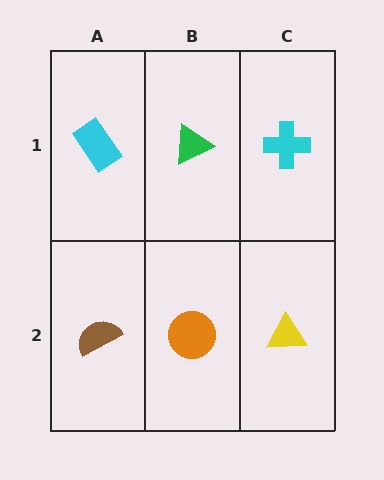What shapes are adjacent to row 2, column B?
A green triangle (row 1, column B), a brown semicircle (row 2, column A), a yellow triangle (row 2, column C).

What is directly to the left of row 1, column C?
A green triangle.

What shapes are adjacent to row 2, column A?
A cyan rectangle (row 1, column A), an orange circle (row 2, column B).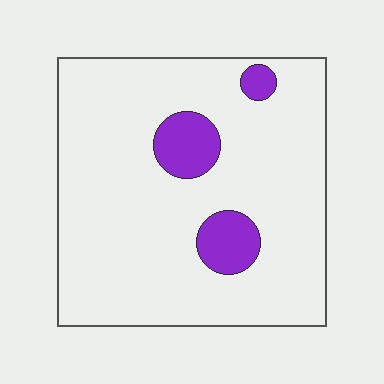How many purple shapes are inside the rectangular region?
3.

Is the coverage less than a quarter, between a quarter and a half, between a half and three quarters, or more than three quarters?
Less than a quarter.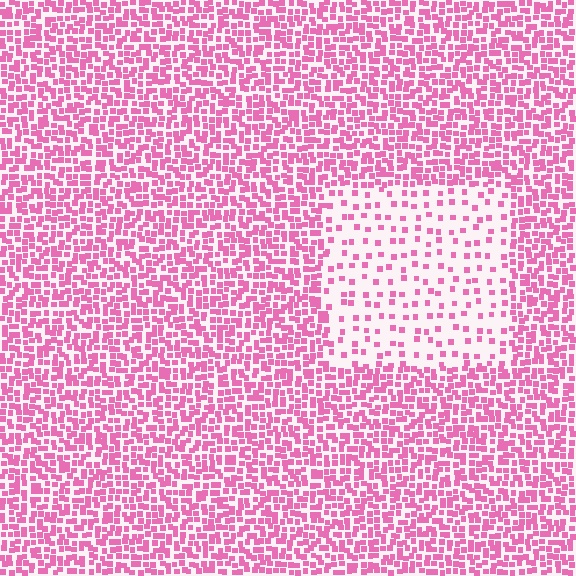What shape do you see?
I see a rectangle.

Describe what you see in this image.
The image contains small pink elements arranged at two different densities. A rectangle-shaped region is visible where the elements are less densely packed than the surrounding area.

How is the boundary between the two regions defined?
The boundary is defined by a change in element density (approximately 3.0x ratio). All elements are the same color, size, and shape.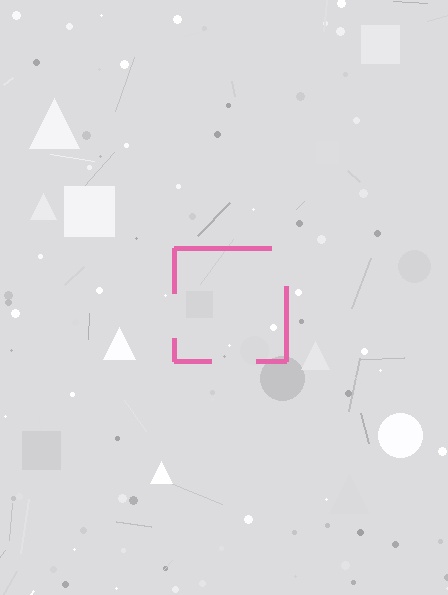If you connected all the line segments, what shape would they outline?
They would outline a square.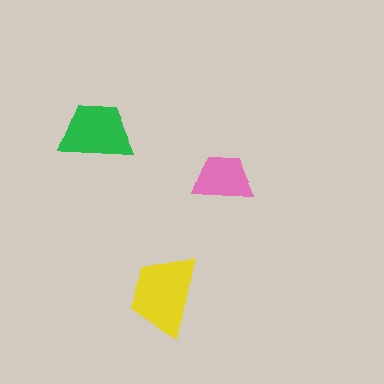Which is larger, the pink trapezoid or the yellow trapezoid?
The yellow one.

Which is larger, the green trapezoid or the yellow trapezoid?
The yellow one.